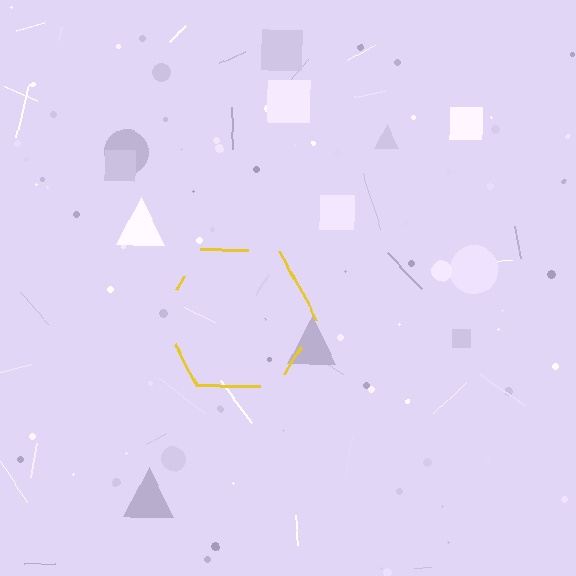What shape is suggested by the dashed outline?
The dashed outline suggests a hexagon.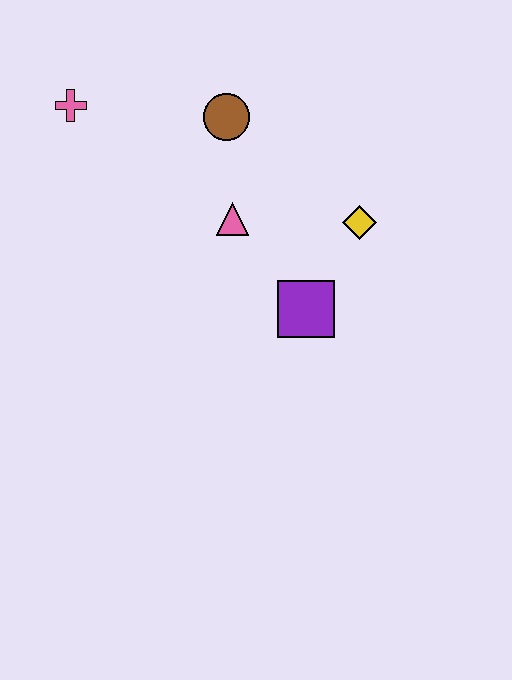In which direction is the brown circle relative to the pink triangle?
The brown circle is above the pink triangle.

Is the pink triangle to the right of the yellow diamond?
No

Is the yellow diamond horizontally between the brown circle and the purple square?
No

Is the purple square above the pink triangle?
No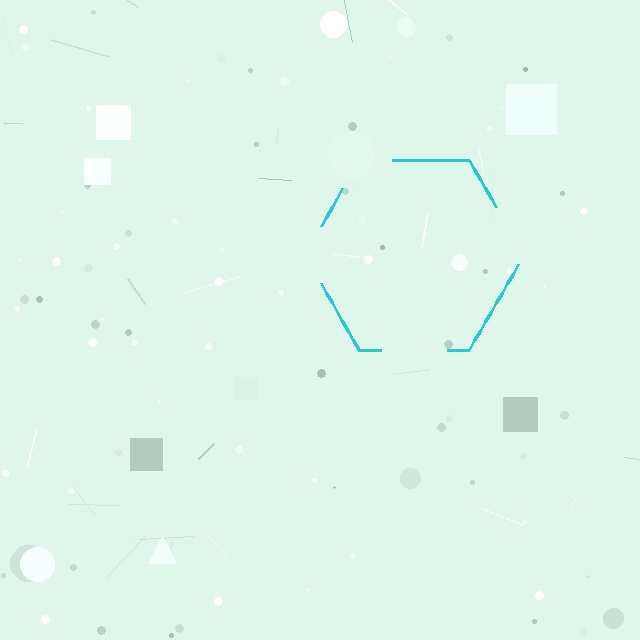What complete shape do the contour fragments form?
The contour fragments form a hexagon.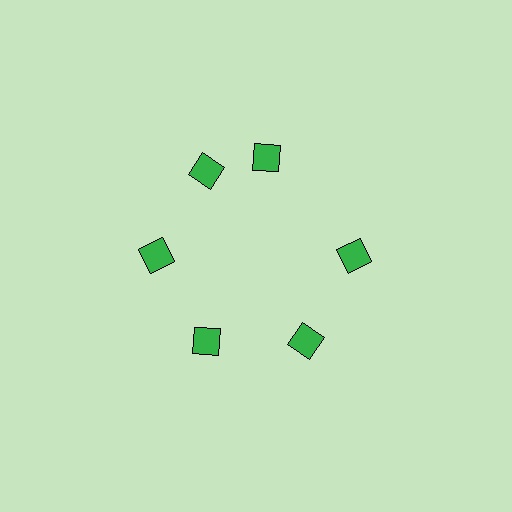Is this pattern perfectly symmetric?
No. The 6 green diamonds are arranged in a ring, but one element near the 1 o'clock position is rotated out of alignment along the ring, breaking the 6-fold rotational symmetry.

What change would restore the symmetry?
The symmetry would be restored by rotating it back into even spacing with its neighbors so that all 6 diamonds sit at equal angles and equal distance from the center.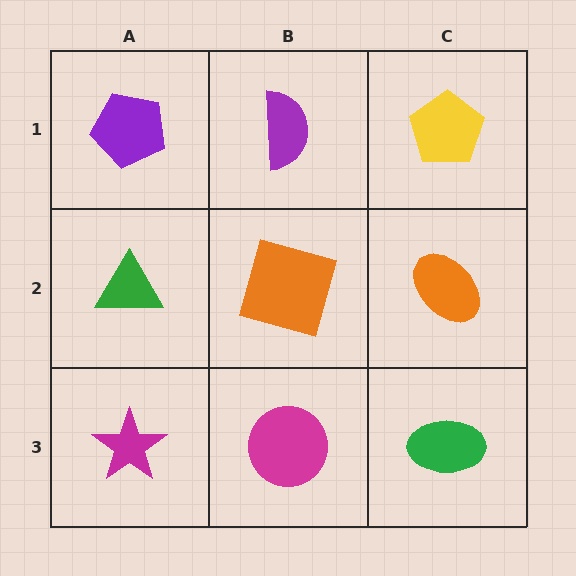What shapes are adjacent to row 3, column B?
An orange square (row 2, column B), a magenta star (row 3, column A), a green ellipse (row 3, column C).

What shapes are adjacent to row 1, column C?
An orange ellipse (row 2, column C), a purple semicircle (row 1, column B).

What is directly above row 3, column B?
An orange square.